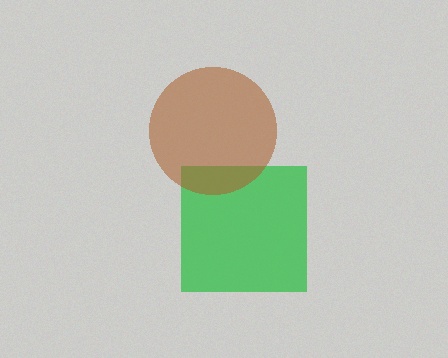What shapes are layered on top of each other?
The layered shapes are: a green square, a brown circle.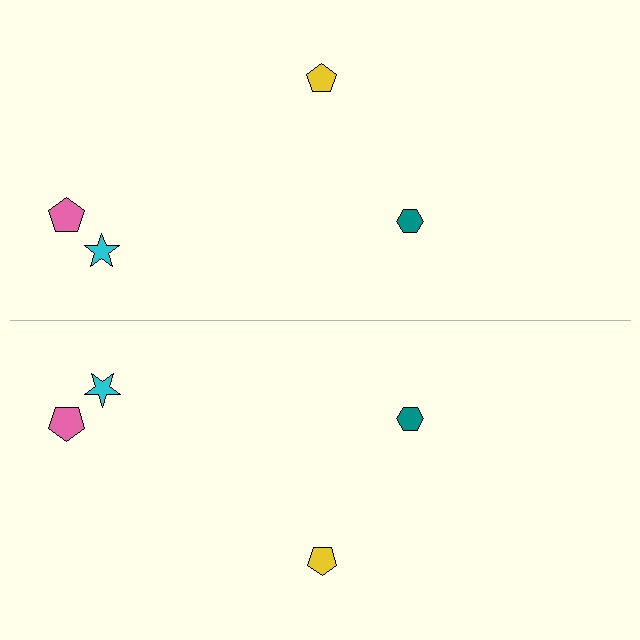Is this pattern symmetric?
Yes, this pattern has bilateral (reflection) symmetry.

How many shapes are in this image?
There are 8 shapes in this image.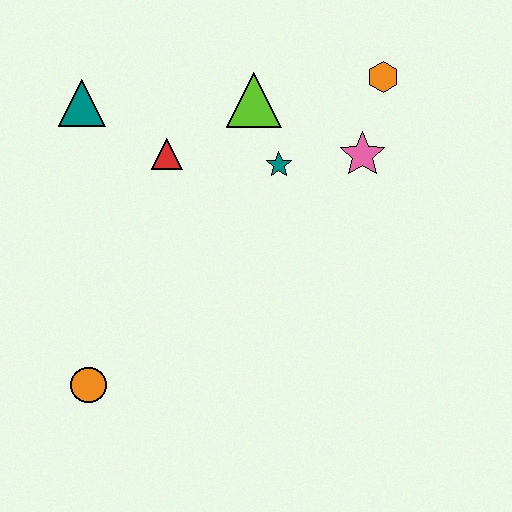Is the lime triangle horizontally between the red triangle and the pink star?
Yes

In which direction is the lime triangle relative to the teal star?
The lime triangle is above the teal star.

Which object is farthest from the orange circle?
The orange hexagon is farthest from the orange circle.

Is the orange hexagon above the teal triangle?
Yes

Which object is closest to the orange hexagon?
The pink star is closest to the orange hexagon.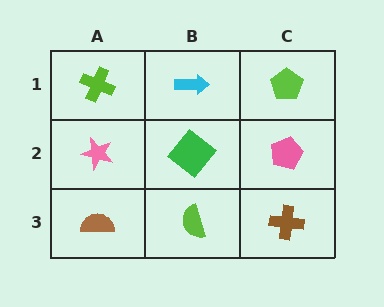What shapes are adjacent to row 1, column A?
A pink star (row 2, column A), a cyan arrow (row 1, column B).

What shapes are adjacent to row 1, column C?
A pink pentagon (row 2, column C), a cyan arrow (row 1, column B).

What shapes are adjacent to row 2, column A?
A lime cross (row 1, column A), a brown semicircle (row 3, column A), a green diamond (row 2, column B).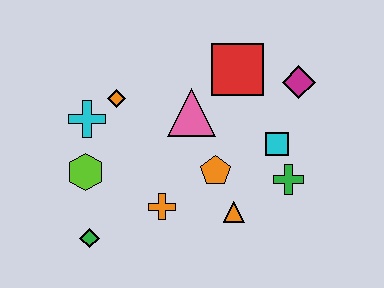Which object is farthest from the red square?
The green diamond is farthest from the red square.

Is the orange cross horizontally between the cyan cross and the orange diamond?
No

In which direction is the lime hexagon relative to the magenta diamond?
The lime hexagon is to the left of the magenta diamond.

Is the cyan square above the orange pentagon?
Yes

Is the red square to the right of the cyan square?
No